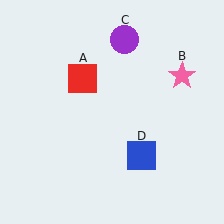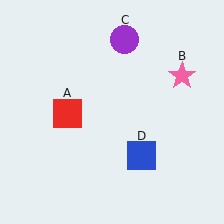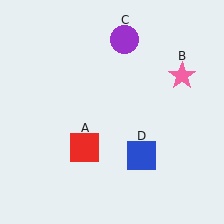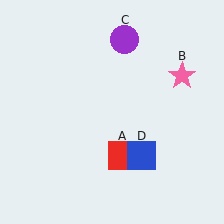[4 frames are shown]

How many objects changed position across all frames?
1 object changed position: red square (object A).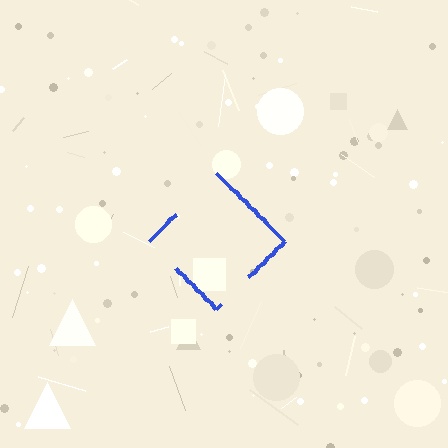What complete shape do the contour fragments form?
The contour fragments form a diamond.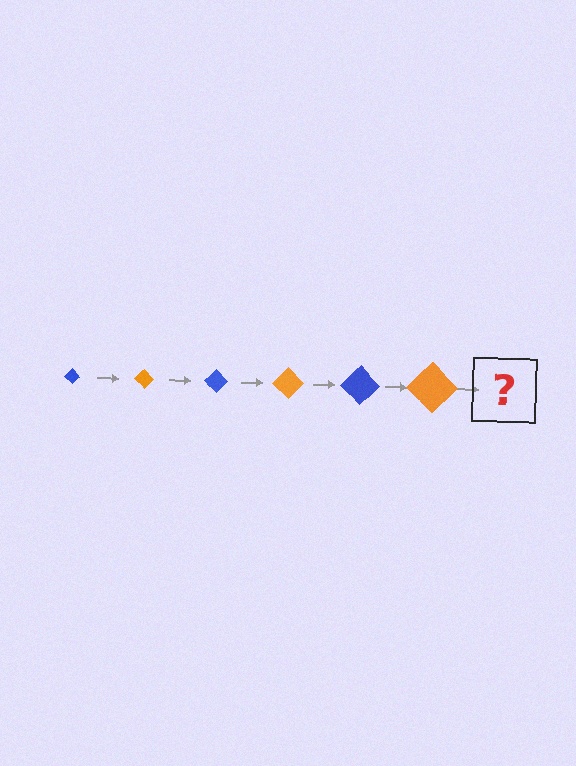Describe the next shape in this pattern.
It should be a blue diamond, larger than the previous one.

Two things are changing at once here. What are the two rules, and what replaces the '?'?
The two rules are that the diamond grows larger each step and the color cycles through blue and orange. The '?' should be a blue diamond, larger than the previous one.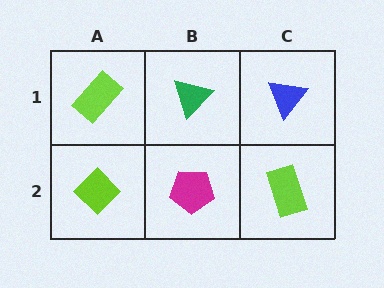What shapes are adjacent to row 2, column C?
A blue triangle (row 1, column C), a magenta pentagon (row 2, column B).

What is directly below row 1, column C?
A lime rectangle.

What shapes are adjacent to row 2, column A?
A lime rectangle (row 1, column A), a magenta pentagon (row 2, column B).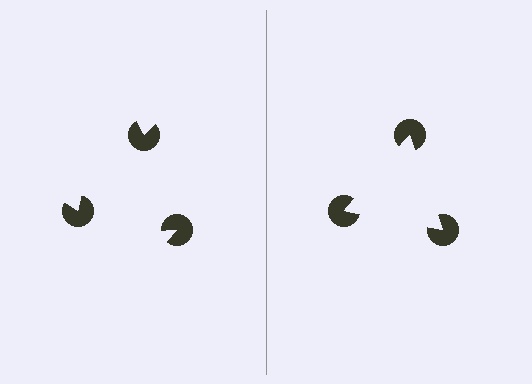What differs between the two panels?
The pac-man discs are positioned identically on both sides; only the wedge orientations differ. On the right they align to a triangle; on the left they are misaligned.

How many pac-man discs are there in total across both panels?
6 — 3 on each side.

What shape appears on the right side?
An illusory triangle.